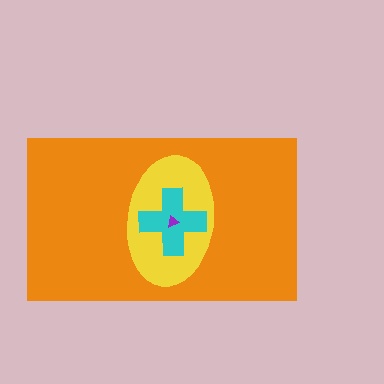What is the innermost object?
The purple triangle.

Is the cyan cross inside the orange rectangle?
Yes.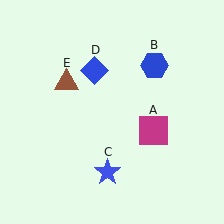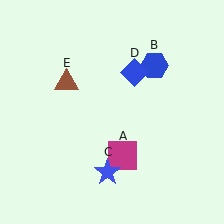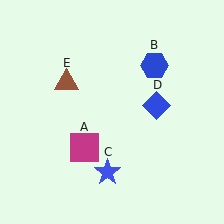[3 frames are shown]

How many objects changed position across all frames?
2 objects changed position: magenta square (object A), blue diamond (object D).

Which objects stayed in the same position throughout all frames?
Blue hexagon (object B) and blue star (object C) and brown triangle (object E) remained stationary.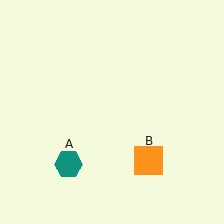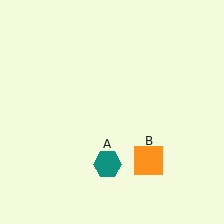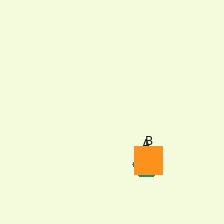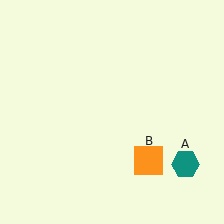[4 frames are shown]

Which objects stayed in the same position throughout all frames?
Orange square (object B) remained stationary.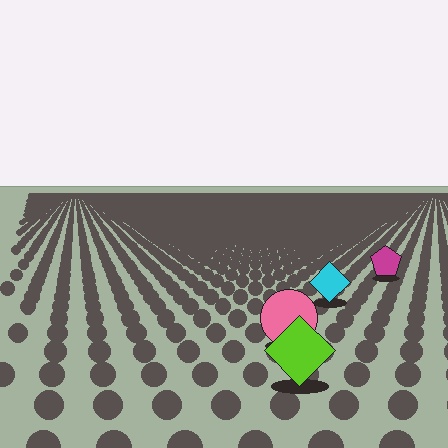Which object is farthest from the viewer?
The magenta pentagon is farthest from the viewer. It appears smaller and the ground texture around it is denser.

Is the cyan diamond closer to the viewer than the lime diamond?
No. The lime diamond is closer — you can tell from the texture gradient: the ground texture is coarser near it.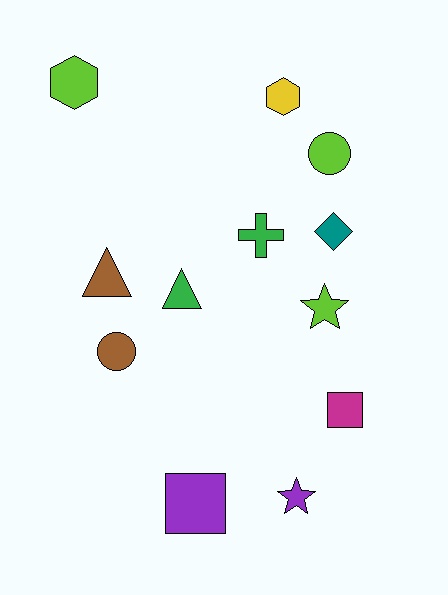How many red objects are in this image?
There are no red objects.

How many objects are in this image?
There are 12 objects.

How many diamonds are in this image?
There is 1 diamond.